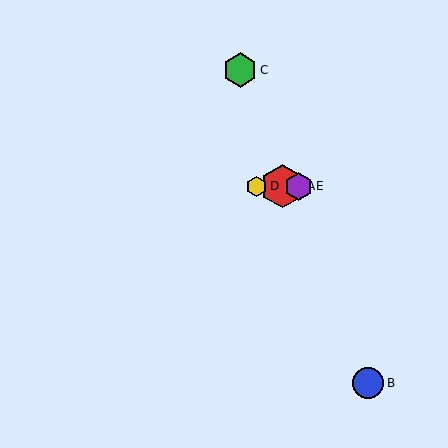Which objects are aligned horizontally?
Objects A, D, E are aligned horizontally.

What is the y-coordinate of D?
Object D is at y≈186.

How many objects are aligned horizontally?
3 objects (A, D, E) are aligned horizontally.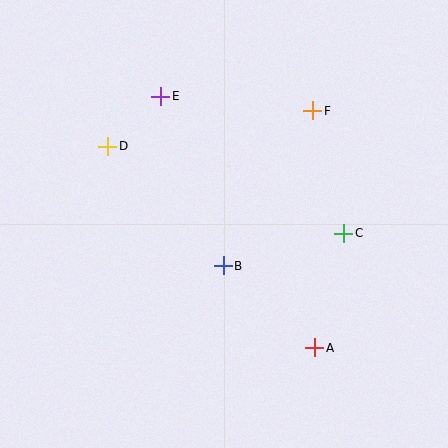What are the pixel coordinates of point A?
Point A is at (315, 348).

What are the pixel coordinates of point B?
Point B is at (223, 266).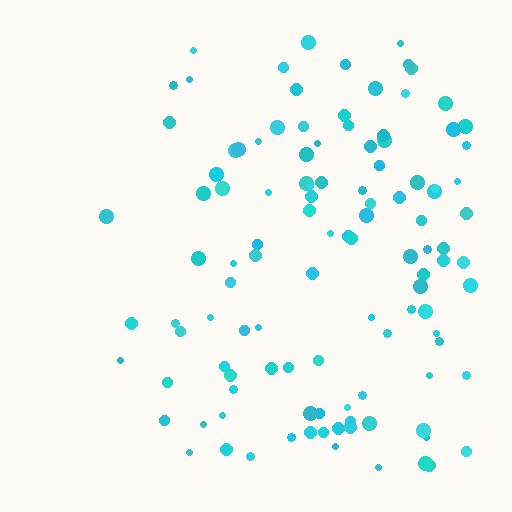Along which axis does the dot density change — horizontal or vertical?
Horizontal.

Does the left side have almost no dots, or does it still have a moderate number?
Still a moderate number, just noticeably fewer than the right.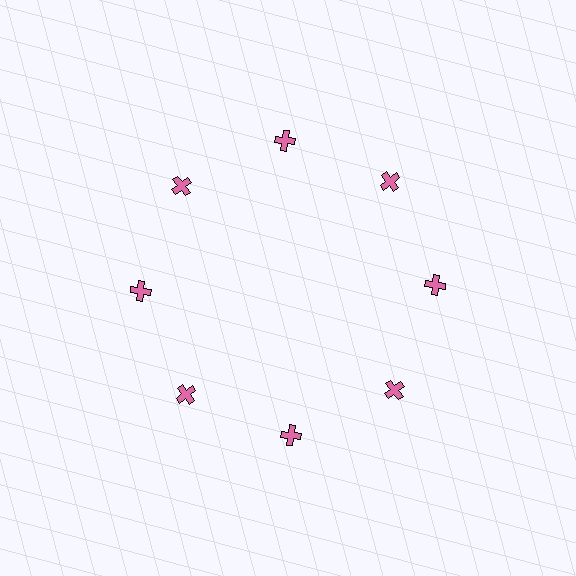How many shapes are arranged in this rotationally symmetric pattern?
There are 8 shapes, arranged in 8 groups of 1.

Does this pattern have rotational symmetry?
Yes, this pattern has 8-fold rotational symmetry. It looks the same after rotating 45 degrees around the center.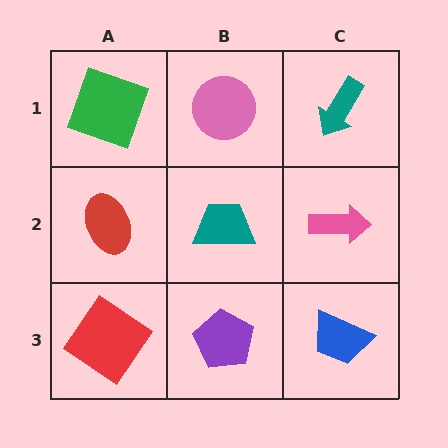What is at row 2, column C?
A pink arrow.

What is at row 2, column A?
A red ellipse.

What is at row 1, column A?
A green square.